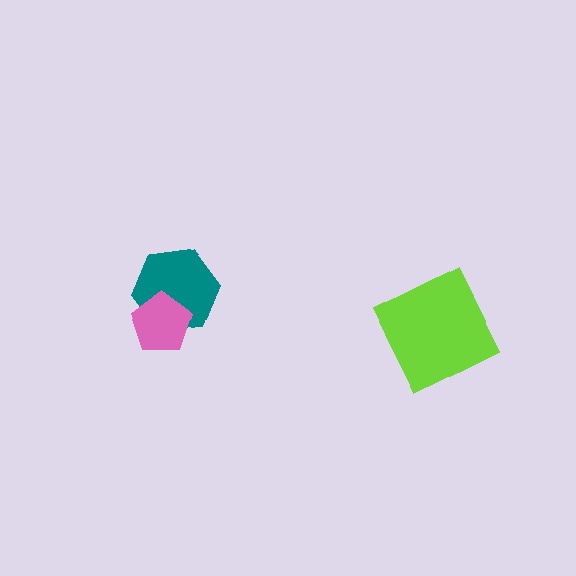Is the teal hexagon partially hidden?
Yes, it is partially covered by another shape.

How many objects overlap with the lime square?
0 objects overlap with the lime square.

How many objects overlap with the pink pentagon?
1 object overlaps with the pink pentagon.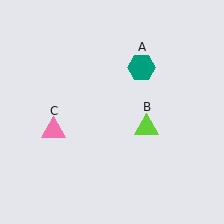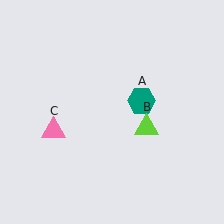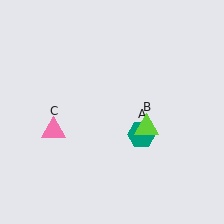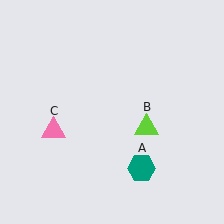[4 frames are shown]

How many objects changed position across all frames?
1 object changed position: teal hexagon (object A).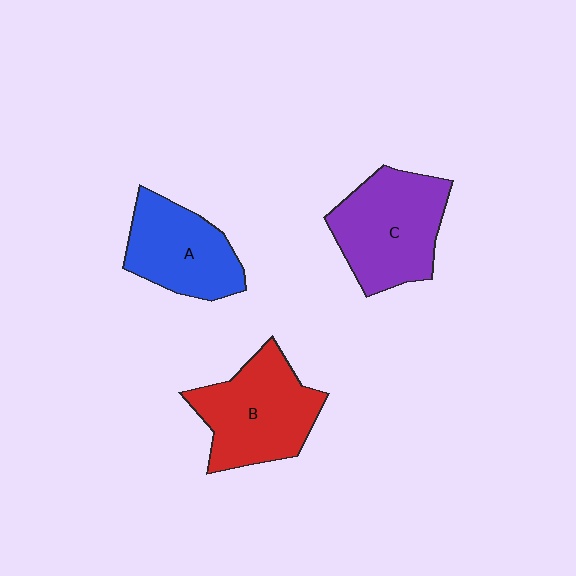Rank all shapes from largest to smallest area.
From largest to smallest: C (purple), B (red), A (blue).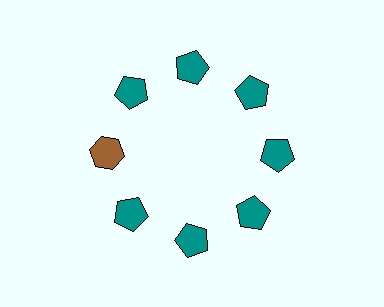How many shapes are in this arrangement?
There are 8 shapes arranged in a ring pattern.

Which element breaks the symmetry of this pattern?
The brown hexagon at roughly the 9 o'clock position breaks the symmetry. All other shapes are teal pentagons.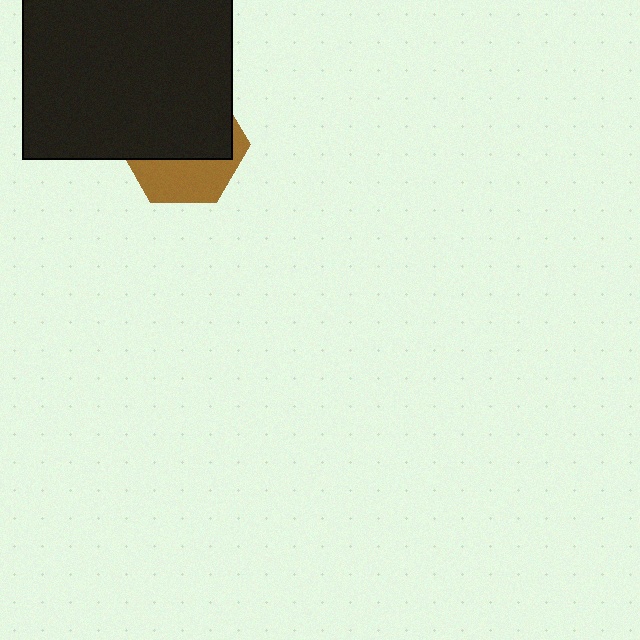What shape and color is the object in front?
The object in front is a black rectangle.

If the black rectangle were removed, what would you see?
You would see the complete brown hexagon.